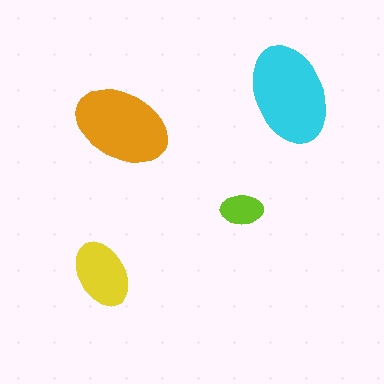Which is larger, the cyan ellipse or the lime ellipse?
The cyan one.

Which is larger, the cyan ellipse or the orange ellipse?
The cyan one.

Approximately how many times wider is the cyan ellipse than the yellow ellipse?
About 1.5 times wider.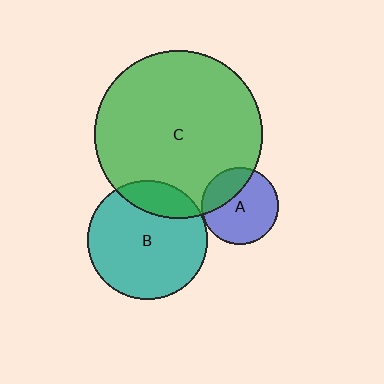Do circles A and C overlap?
Yes.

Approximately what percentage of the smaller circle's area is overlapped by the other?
Approximately 30%.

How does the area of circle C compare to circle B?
Approximately 2.0 times.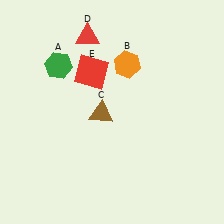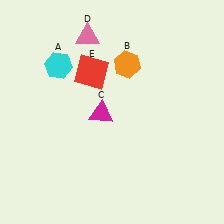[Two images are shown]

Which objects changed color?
A changed from green to cyan. C changed from brown to magenta. D changed from red to pink.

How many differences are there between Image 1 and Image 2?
There are 3 differences between the two images.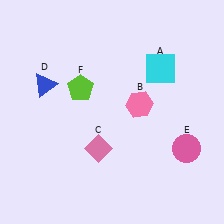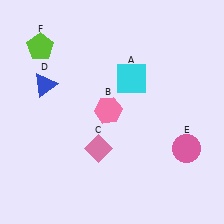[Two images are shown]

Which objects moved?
The objects that moved are: the cyan square (A), the pink hexagon (B), the lime pentagon (F).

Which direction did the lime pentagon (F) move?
The lime pentagon (F) moved up.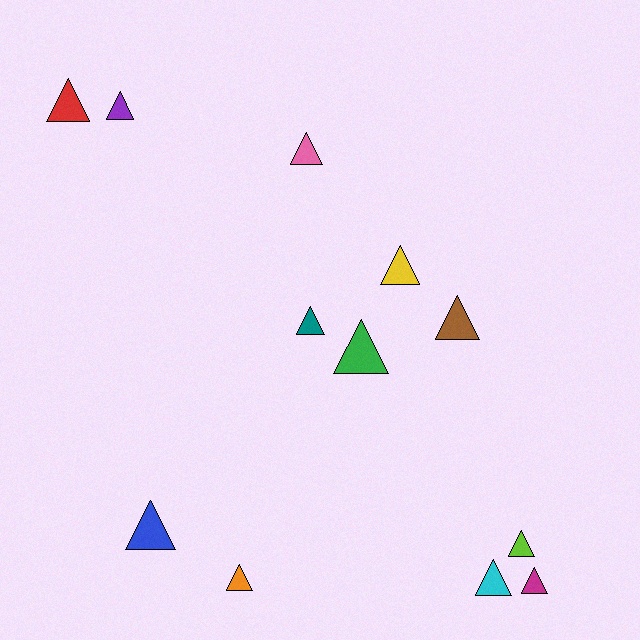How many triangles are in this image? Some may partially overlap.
There are 12 triangles.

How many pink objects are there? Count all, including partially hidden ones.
There is 1 pink object.